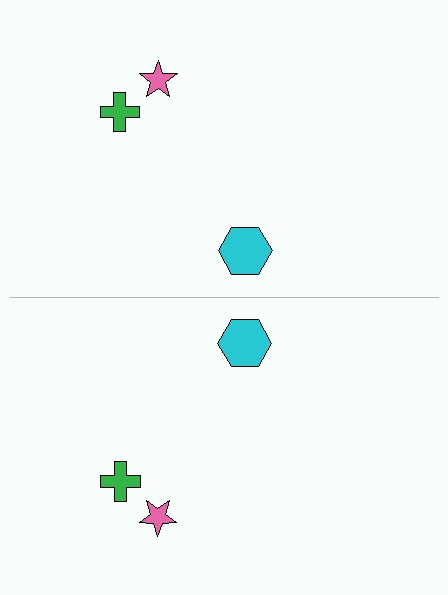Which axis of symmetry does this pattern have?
The pattern has a horizontal axis of symmetry running through the center of the image.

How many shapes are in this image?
There are 6 shapes in this image.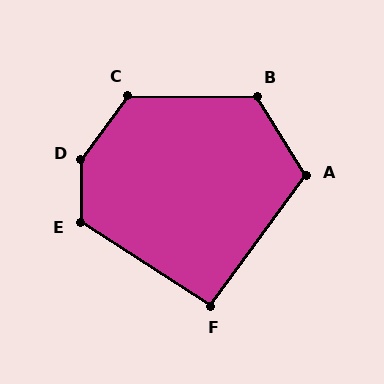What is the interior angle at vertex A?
Approximately 112 degrees (obtuse).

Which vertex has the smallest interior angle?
F, at approximately 94 degrees.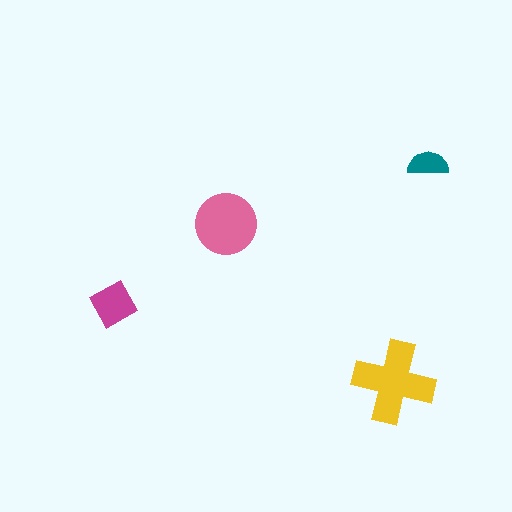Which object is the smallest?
The teal semicircle.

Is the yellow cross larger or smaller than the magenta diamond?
Larger.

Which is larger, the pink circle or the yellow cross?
The yellow cross.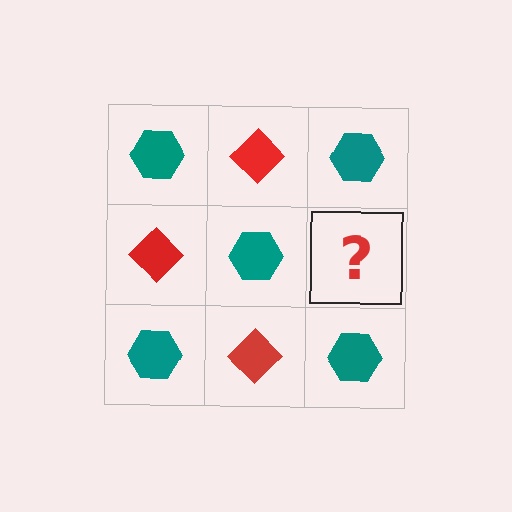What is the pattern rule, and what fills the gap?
The rule is that it alternates teal hexagon and red diamond in a checkerboard pattern. The gap should be filled with a red diamond.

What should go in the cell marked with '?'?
The missing cell should contain a red diamond.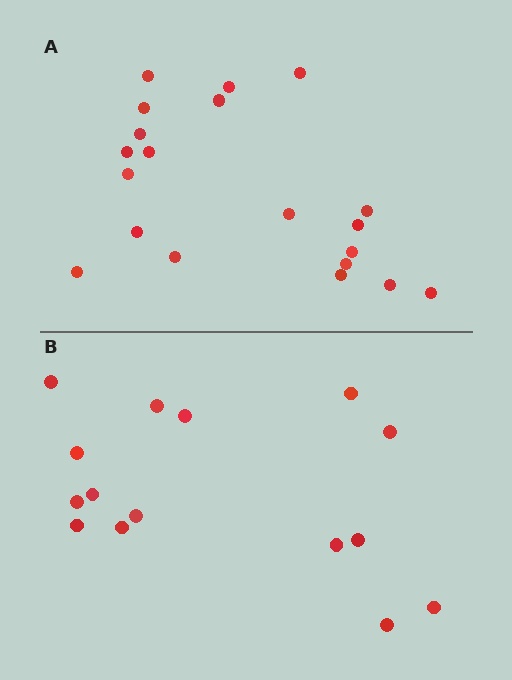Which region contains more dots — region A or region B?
Region A (the top region) has more dots.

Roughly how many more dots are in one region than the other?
Region A has about 5 more dots than region B.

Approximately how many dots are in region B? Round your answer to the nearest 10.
About 20 dots. (The exact count is 15, which rounds to 20.)